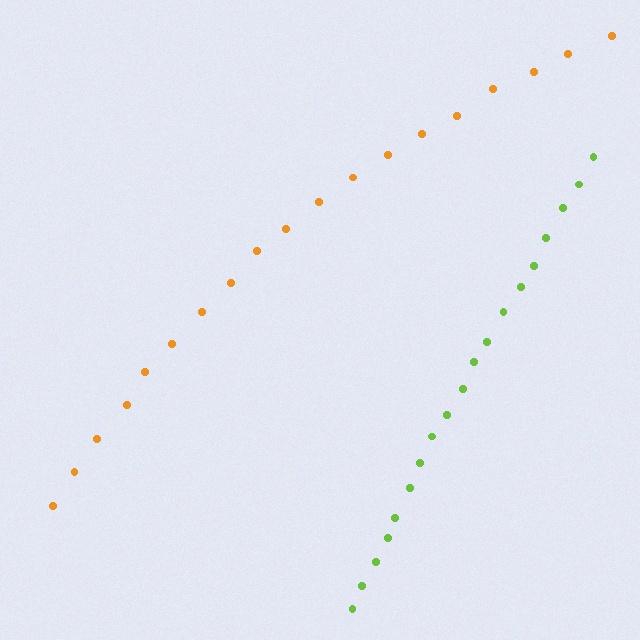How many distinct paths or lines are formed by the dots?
There are 2 distinct paths.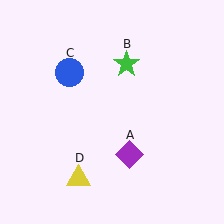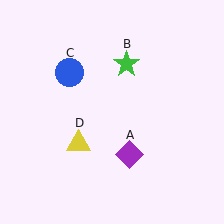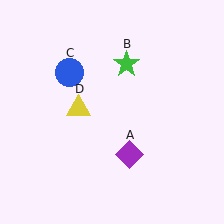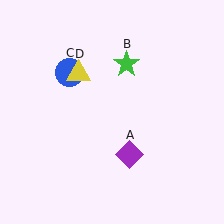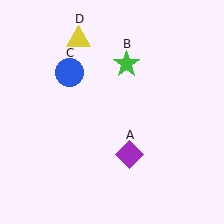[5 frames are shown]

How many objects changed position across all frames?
1 object changed position: yellow triangle (object D).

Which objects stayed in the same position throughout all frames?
Purple diamond (object A) and green star (object B) and blue circle (object C) remained stationary.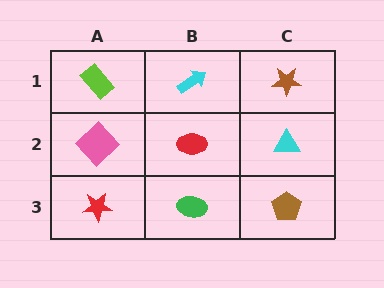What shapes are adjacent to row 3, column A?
A pink diamond (row 2, column A), a green ellipse (row 3, column B).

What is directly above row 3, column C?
A cyan triangle.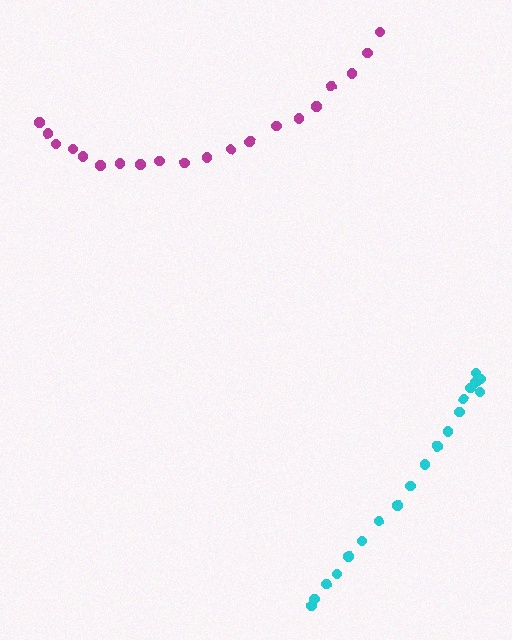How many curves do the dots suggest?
There are 2 distinct paths.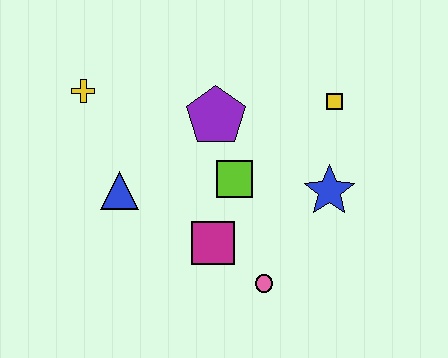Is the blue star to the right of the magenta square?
Yes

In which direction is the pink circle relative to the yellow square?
The pink circle is below the yellow square.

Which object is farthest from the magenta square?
The yellow cross is farthest from the magenta square.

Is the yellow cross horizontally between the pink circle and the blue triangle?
No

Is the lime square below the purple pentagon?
Yes